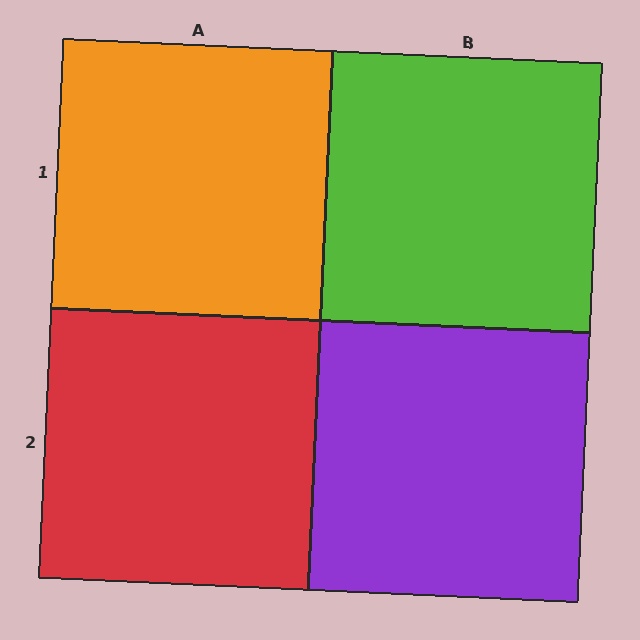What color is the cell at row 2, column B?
Purple.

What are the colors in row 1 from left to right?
Orange, lime.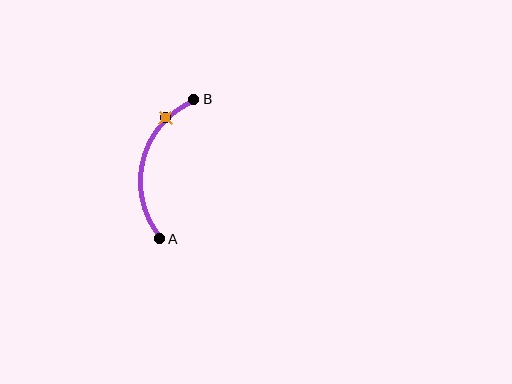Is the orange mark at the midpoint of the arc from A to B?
No. The orange mark lies on the arc but is closer to endpoint B. The arc midpoint would be at the point on the curve equidistant along the arc from both A and B.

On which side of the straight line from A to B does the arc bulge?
The arc bulges to the left of the straight line connecting A and B.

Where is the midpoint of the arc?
The arc midpoint is the point on the curve farthest from the straight line joining A and B. It sits to the left of that line.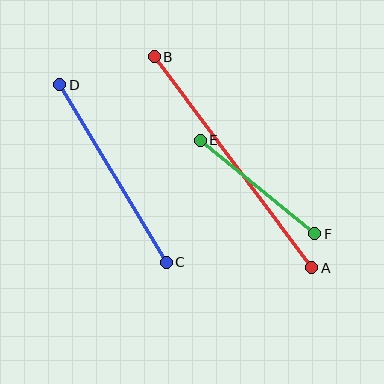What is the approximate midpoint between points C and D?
The midpoint is at approximately (113, 173) pixels.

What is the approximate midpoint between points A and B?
The midpoint is at approximately (233, 162) pixels.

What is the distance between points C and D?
The distance is approximately 207 pixels.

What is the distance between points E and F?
The distance is approximately 148 pixels.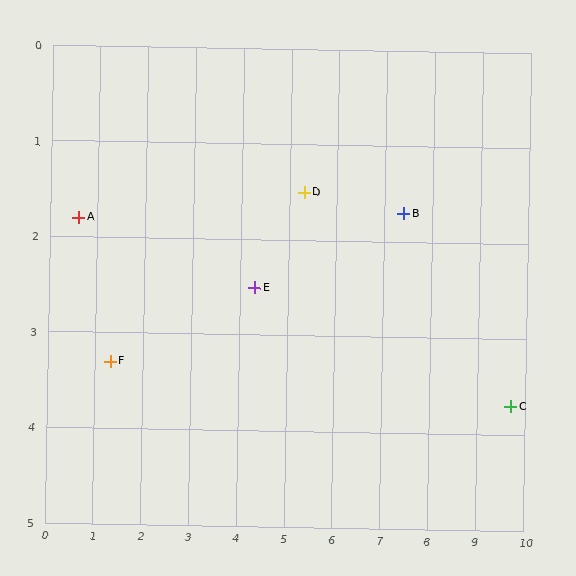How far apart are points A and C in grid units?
Points A and C are about 9.3 grid units apart.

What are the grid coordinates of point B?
Point B is at approximately (7.4, 1.7).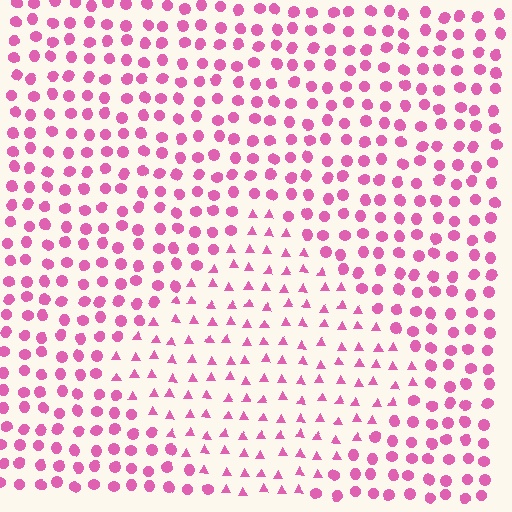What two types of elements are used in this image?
The image uses triangles inside the diamond region and circles outside it.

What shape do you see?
I see a diamond.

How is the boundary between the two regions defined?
The boundary is defined by a change in element shape: triangles inside vs. circles outside. All elements share the same color and spacing.